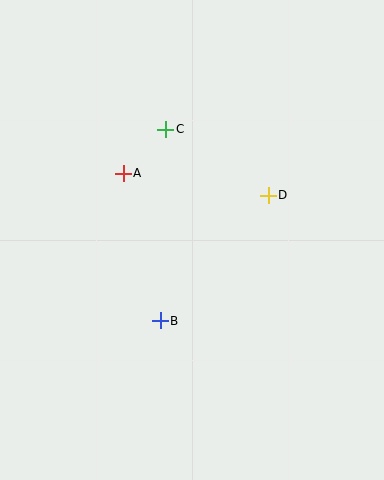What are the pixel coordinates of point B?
Point B is at (160, 321).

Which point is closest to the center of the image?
Point B at (160, 321) is closest to the center.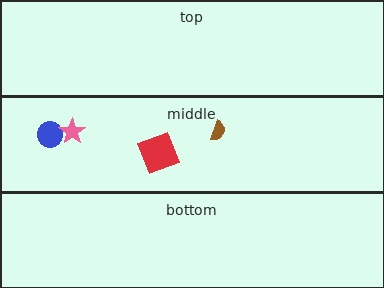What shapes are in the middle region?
The blue circle, the red square, the pink star, the brown semicircle.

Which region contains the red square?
The middle region.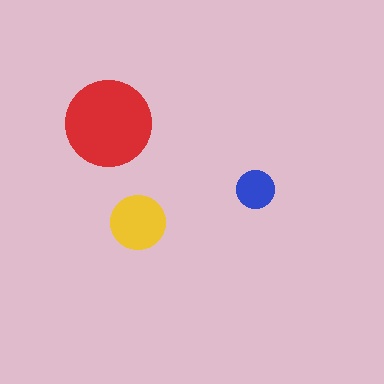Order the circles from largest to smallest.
the red one, the yellow one, the blue one.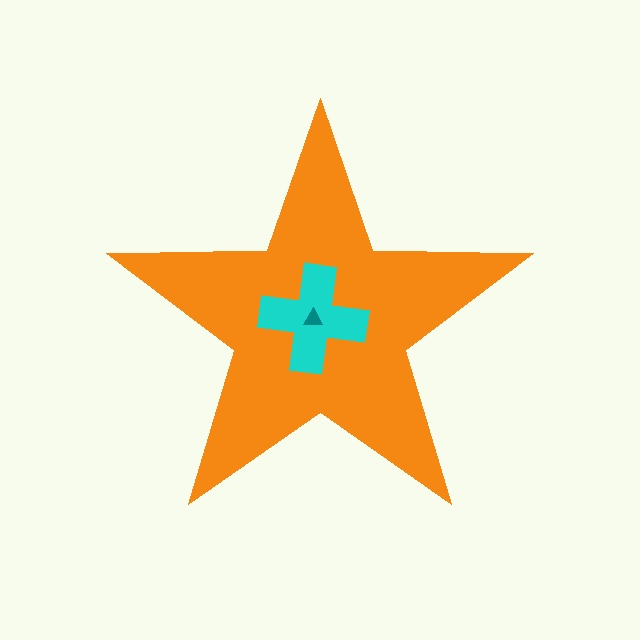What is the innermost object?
The teal triangle.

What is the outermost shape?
The orange star.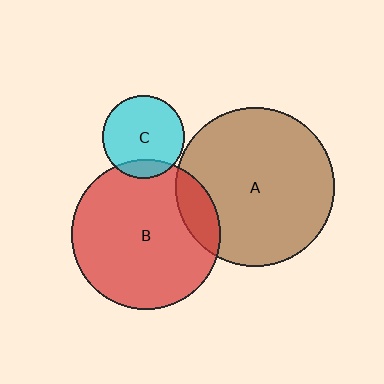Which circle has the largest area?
Circle A (brown).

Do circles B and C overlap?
Yes.